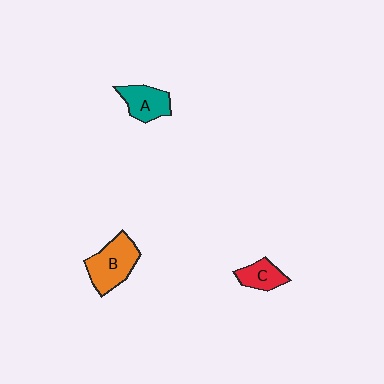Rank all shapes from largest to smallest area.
From largest to smallest: B (orange), A (teal), C (red).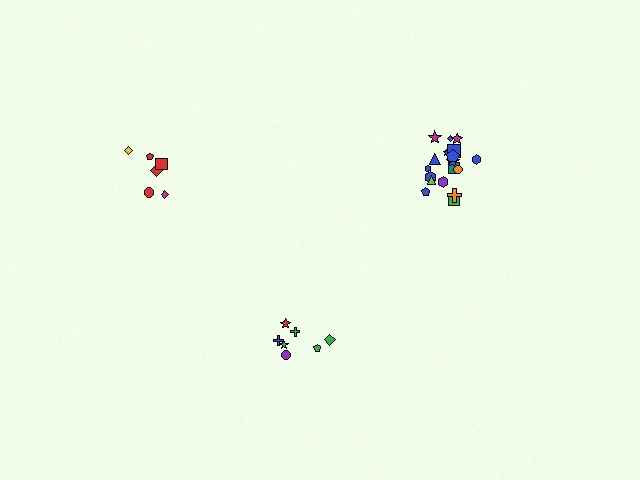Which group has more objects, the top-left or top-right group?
The top-right group.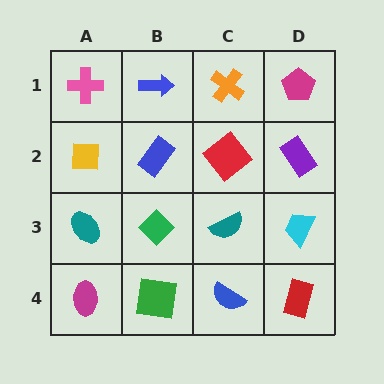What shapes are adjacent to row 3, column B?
A blue rectangle (row 2, column B), a green square (row 4, column B), a teal ellipse (row 3, column A), a teal semicircle (row 3, column C).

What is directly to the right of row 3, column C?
A cyan trapezoid.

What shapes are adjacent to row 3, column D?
A purple rectangle (row 2, column D), a red rectangle (row 4, column D), a teal semicircle (row 3, column C).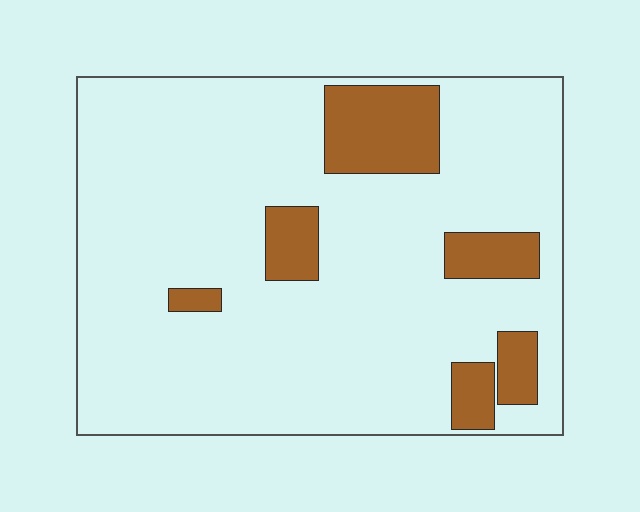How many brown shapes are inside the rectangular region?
6.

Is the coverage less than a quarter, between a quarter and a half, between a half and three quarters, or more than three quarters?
Less than a quarter.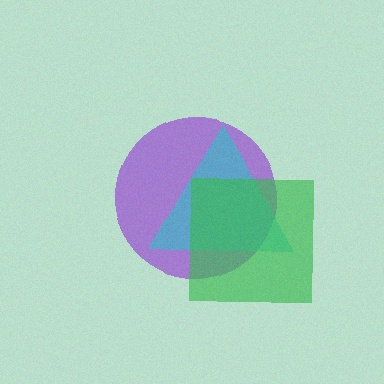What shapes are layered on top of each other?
The layered shapes are: a purple circle, a cyan triangle, a green square.